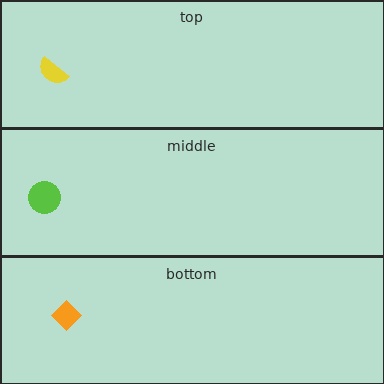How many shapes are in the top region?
1.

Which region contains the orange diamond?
The bottom region.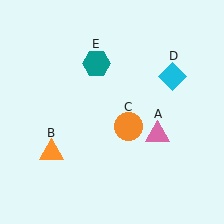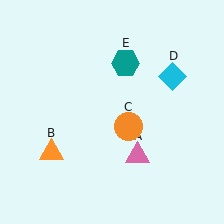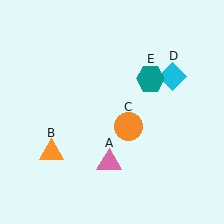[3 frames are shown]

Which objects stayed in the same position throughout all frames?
Orange triangle (object B) and orange circle (object C) and cyan diamond (object D) remained stationary.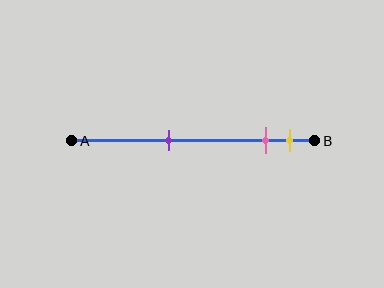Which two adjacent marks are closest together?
The pink and yellow marks are the closest adjacent pair.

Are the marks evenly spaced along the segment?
No, the marks are not evenly spaced.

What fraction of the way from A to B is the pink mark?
The pink mark is approximately 80% (0.8) of the way from A to B.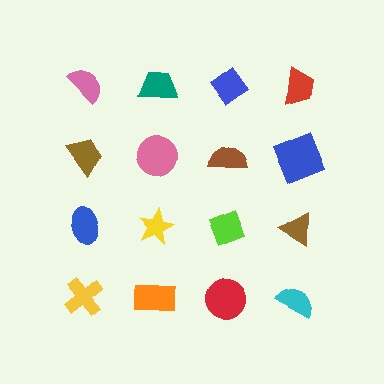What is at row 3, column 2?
A yellow star.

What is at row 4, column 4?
A cyan semicircle.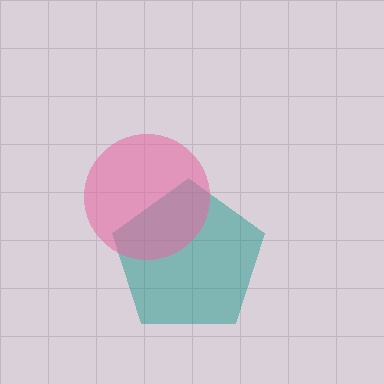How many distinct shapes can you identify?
There are 2 distinct shapes: a teal pentagon, a pink circle.